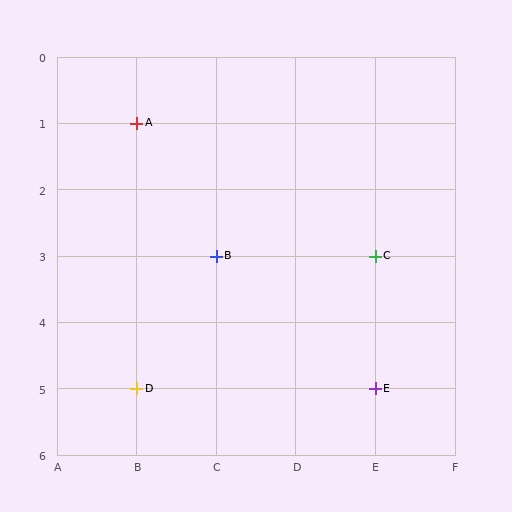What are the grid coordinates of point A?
Point A is at grid coordinates (B, 1).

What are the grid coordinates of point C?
Point C is at grid coordinates (E, 3).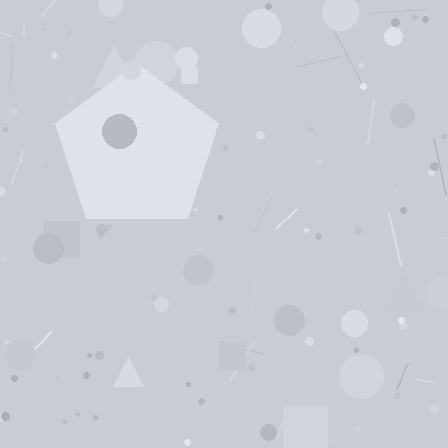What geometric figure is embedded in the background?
A pentagon is embedded in the background.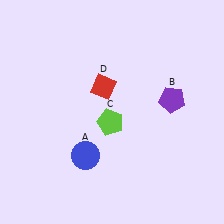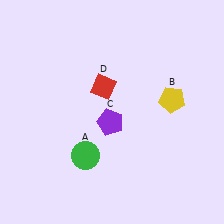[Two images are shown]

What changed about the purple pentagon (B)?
In Image 1, B is purple. In Image 2, it changed to yellow.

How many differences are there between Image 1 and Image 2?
There are 3 differences between the two images.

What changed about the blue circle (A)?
In Image 1, A is blue. In Image 2, it changed to green.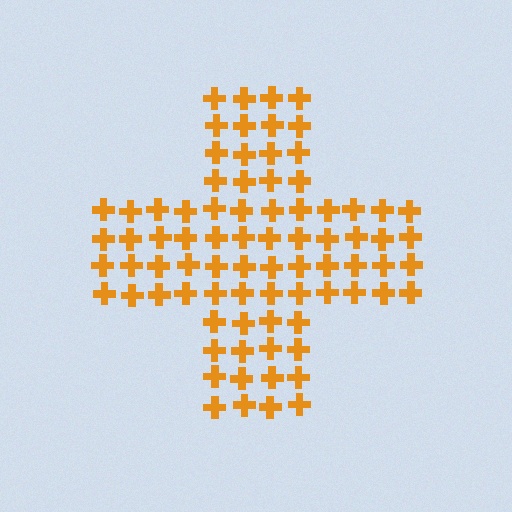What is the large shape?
The large shape is a cross.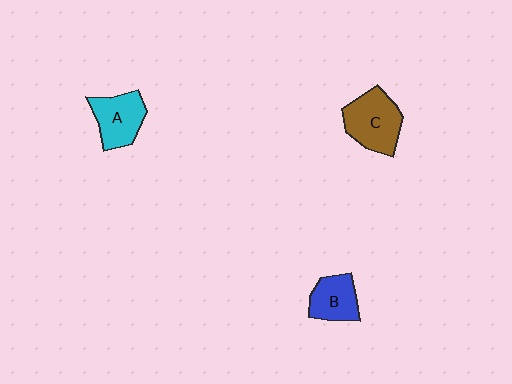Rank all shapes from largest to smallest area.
From largest to smallest: C (brown), A (cyan), B (blue).